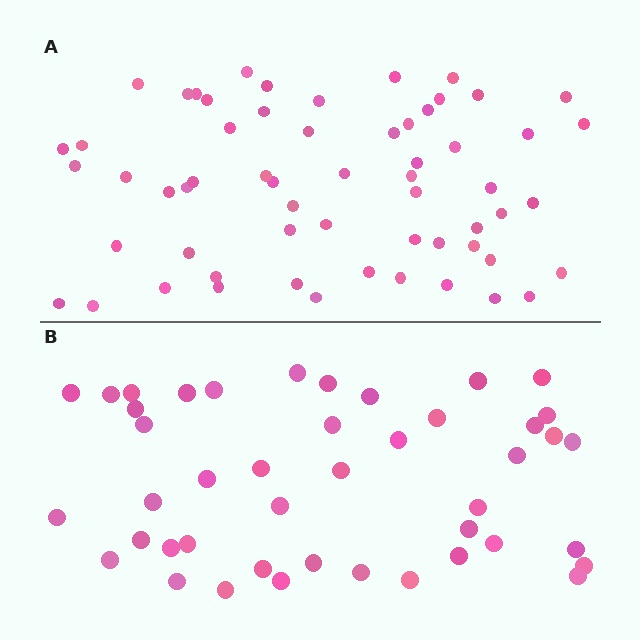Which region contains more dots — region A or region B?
Region A (the top region) has more dots.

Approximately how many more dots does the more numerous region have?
Region A has approximately 15 more dots than region B.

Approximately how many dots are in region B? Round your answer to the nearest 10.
About 40 dots. (The exact count is 44, which rounds to 40.)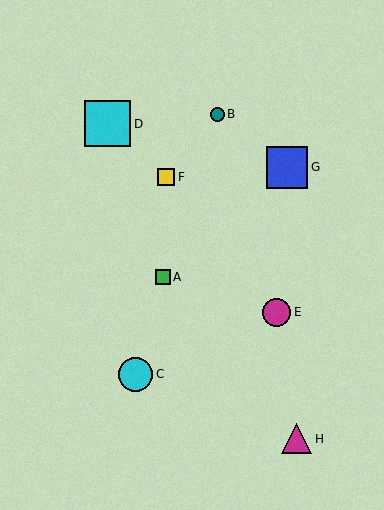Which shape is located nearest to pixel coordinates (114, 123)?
The cyan square (labeled D) at (108, 124) is nearest to that location.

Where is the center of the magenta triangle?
The center of the magenta triangle is at (296, 439).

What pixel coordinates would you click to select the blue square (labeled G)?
Click at (287, 167) to select the blue square G.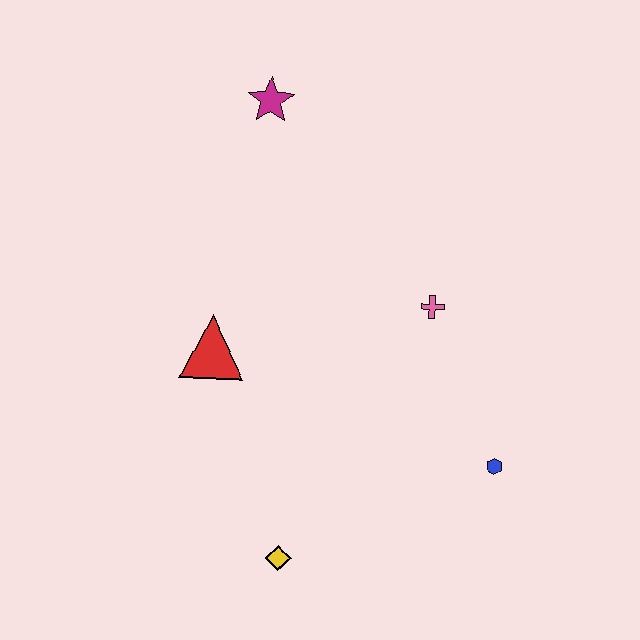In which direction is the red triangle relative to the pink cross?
The red triangle is to the left of the pink cross.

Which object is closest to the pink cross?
The blue hexagon is closest to the pink cross.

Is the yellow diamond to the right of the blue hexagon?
No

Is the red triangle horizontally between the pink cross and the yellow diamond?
No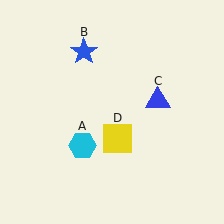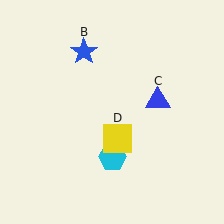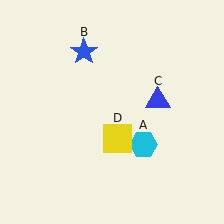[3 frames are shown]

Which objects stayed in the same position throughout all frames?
Blue star (object B) and blue triangle (object C) and yellow square (object D) remained stationary.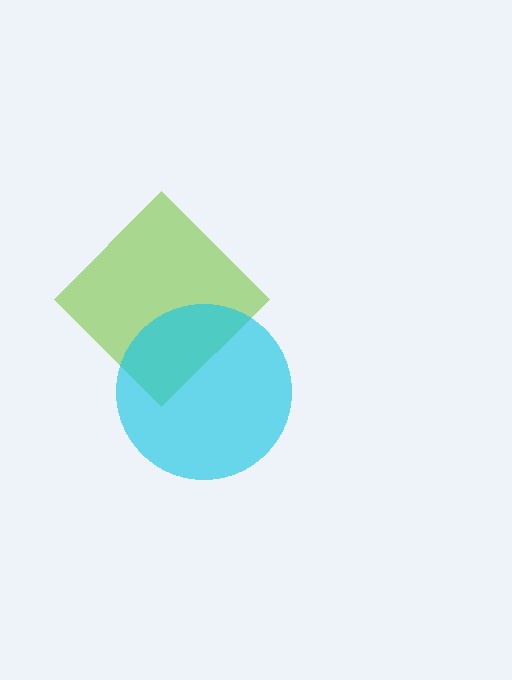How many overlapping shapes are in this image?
There are 2 overlapping shapes in the image.